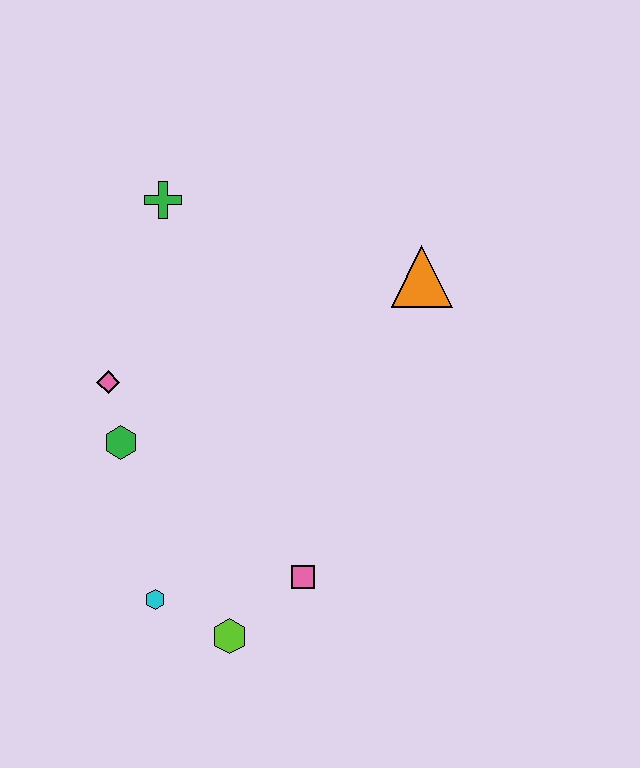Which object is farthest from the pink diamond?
The orange triangle is farthest from the pink diamond.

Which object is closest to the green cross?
The pink diamond is closest to the green cross.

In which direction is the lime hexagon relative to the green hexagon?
The lime hexagon is below the green hexagon.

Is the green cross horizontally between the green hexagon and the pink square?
Yes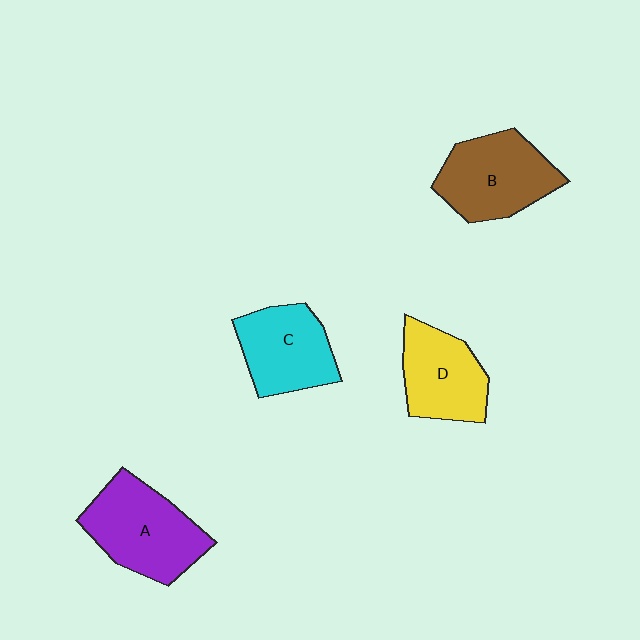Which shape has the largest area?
Shape A (purple).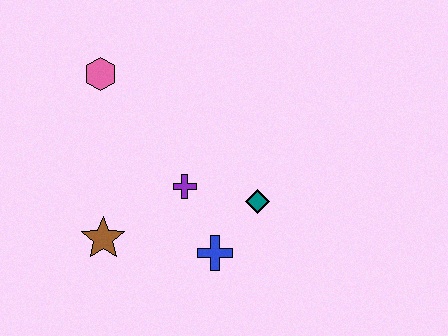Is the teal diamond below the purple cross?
Yes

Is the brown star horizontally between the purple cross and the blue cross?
No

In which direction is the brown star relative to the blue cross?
The brown star is to the left of the blue cross.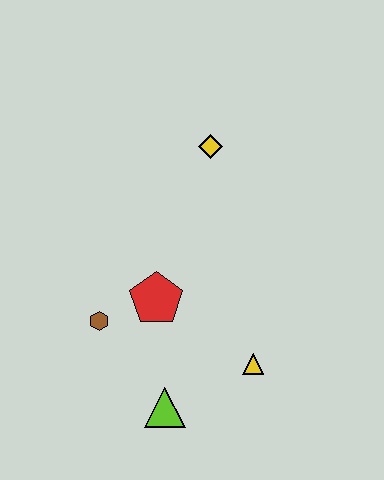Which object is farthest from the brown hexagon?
The yellow diamond is farthest from the brown hexagon.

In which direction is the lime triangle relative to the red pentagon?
The lime triangle is below the red pentagon.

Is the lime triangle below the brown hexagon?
Yes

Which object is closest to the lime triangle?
The yellow triangle is closest to the lime triangle.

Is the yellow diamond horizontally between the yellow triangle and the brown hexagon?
Yes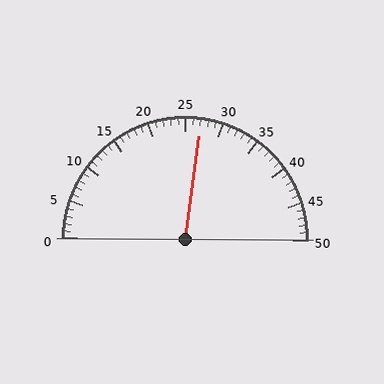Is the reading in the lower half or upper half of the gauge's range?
The reading is in the upper half of the range (0 to 50).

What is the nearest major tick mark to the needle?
The nearest major tick mark is 25.